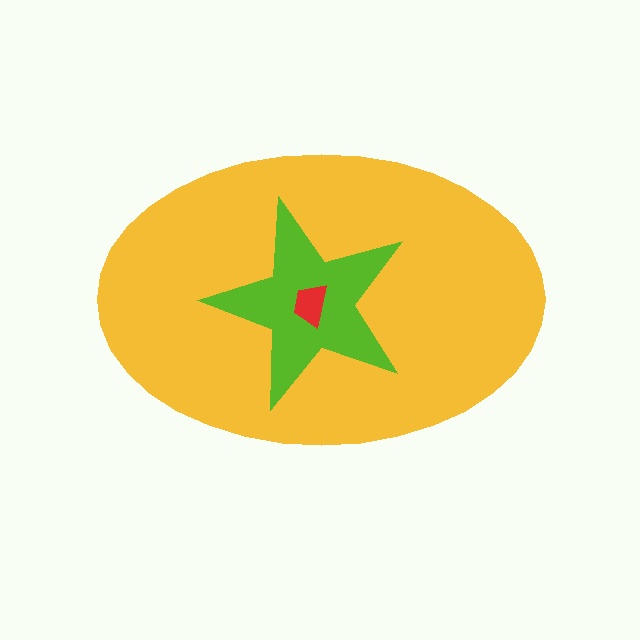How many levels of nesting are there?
3.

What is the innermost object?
The red trapezoid.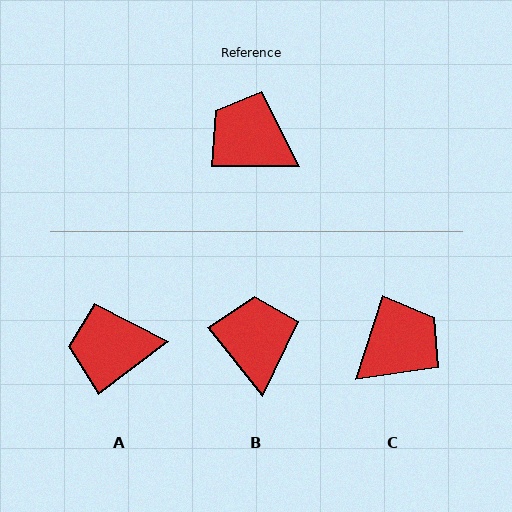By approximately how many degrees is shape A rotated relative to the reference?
Approximately 36 degrees counter-clockwise.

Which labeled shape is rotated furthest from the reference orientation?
C, about 108 degrees away.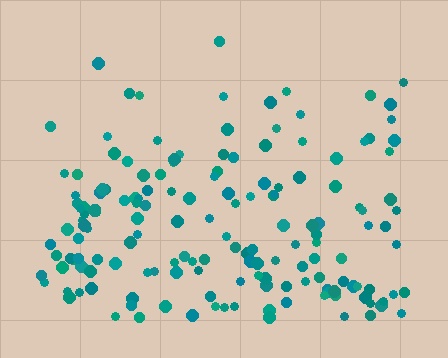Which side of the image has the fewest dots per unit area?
The top.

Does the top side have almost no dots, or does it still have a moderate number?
Still a moderate number, just noticeably fewer than the bottom.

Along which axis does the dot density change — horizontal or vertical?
Vertical.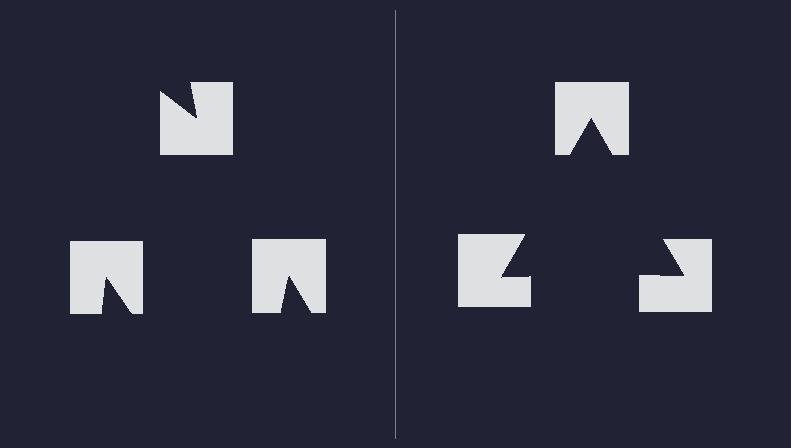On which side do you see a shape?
An illusory triangle appears on the right side. On the left side the wedge cuts are rotated, so no coherent shape forms.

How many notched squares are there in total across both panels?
6 — 3 on each side.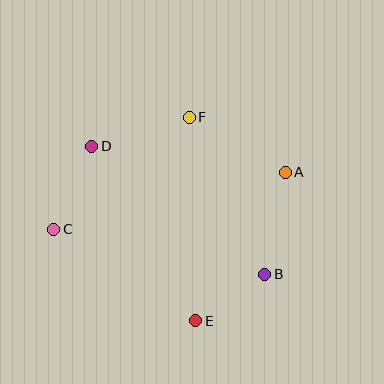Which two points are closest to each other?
Points B and E are closest to each other.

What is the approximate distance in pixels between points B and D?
The distance between B and D is approximately 215 pixels.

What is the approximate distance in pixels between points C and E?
The distance between C and E is approximately 169 pixels.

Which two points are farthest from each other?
Points A and C are farthest from each other.